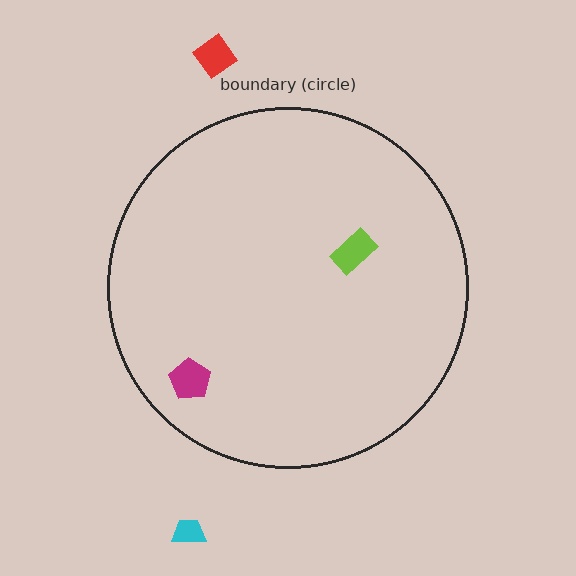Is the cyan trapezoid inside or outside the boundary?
Outside.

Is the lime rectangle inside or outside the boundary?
Inside.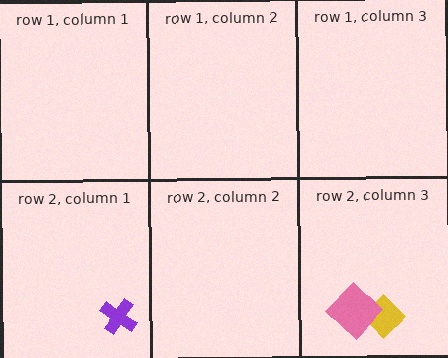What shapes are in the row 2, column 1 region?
The purple cross.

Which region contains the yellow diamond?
The row 2, column 3 region.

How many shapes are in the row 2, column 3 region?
2.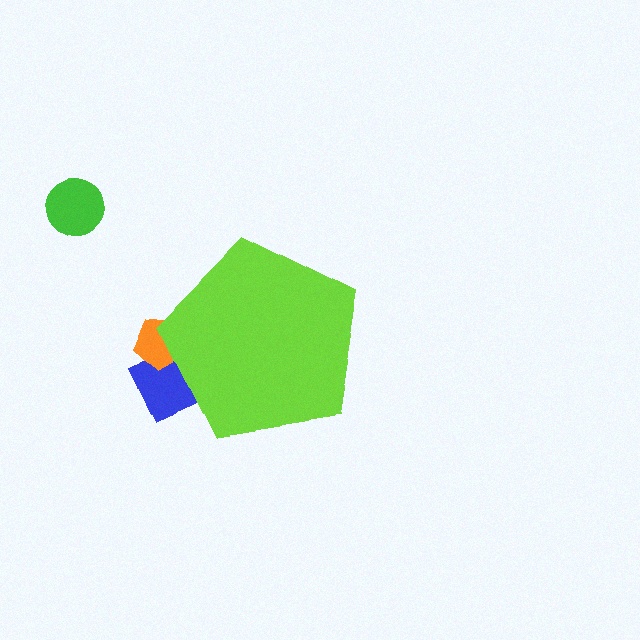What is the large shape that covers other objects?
A lime pentagon.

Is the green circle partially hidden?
No, the green circle is fully visible.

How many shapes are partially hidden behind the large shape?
2 shapes are partially hidden.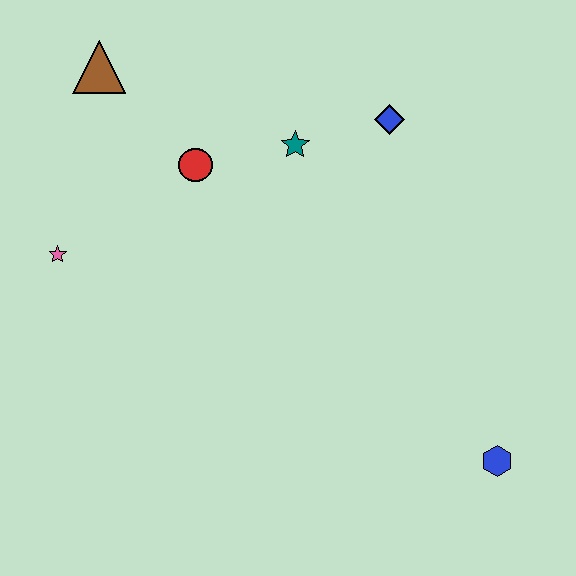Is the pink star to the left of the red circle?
Yes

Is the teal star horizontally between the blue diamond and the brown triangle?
Yes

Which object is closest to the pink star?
The red circle is closest to the pink star.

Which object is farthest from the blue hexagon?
The brown triangle is farthest from the blue hexagon.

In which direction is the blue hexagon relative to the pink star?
The blue hexagon is to the right of the pink star.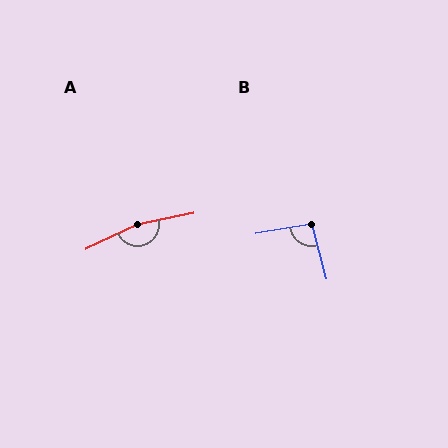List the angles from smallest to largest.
B (95°), A (167°).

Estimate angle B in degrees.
Approximately 95 degrees.